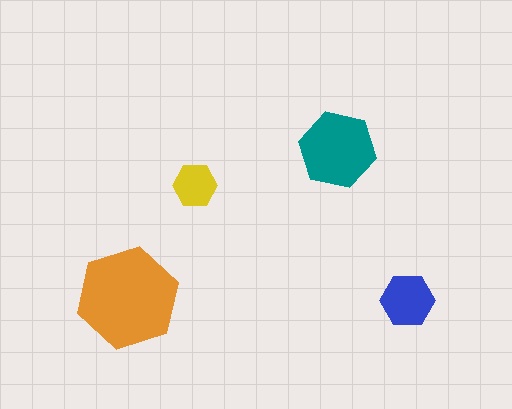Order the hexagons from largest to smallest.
the orange one, the teal one, the blue one, the yellow one.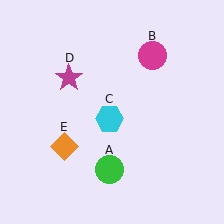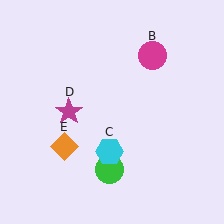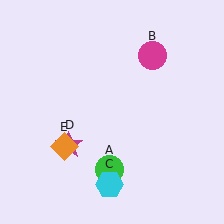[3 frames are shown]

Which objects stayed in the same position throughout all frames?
Green circle (object A) and magenta circle (object B) and orange diamond (object E) remained stationary.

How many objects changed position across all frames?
2 objects changed position: cyan hexagon (object C), magenta star (object D).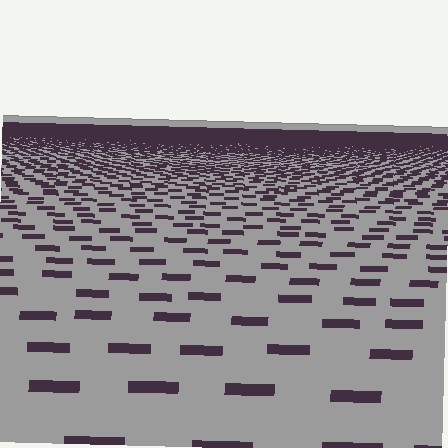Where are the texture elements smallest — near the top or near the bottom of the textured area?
Near the top.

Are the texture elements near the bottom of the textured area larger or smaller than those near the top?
Larger. Near the bottom, elements are closer to the viewer and appear at a bigger on-screen size.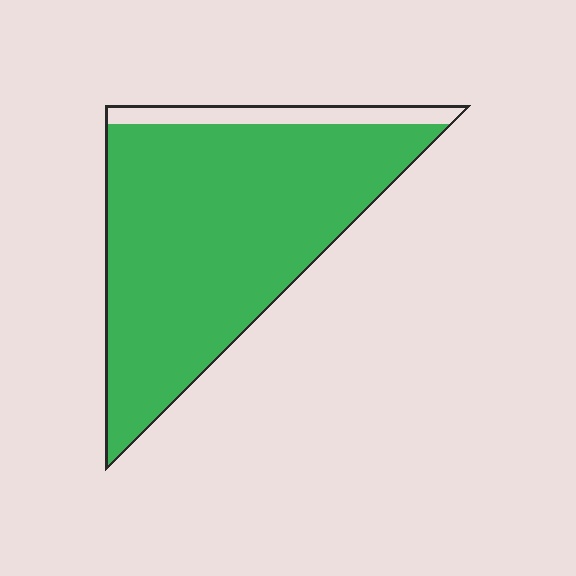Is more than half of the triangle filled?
Yes.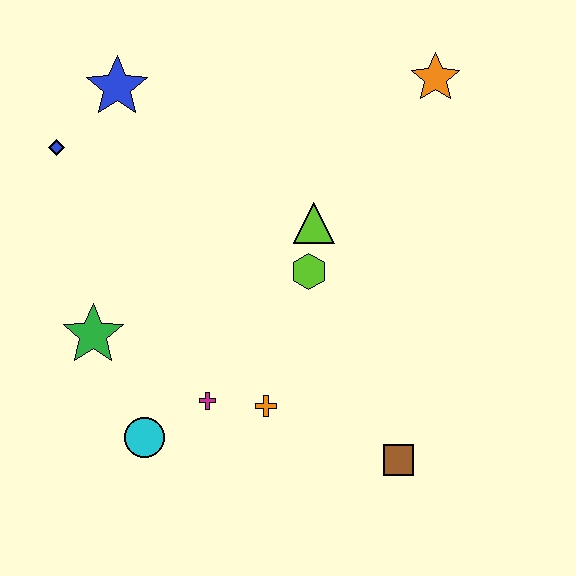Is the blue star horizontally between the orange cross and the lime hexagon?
No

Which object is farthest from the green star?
The orange star is farthest from the green star.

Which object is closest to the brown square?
The orange cross is closest to the brown square.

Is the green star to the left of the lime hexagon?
Yes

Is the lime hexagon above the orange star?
No